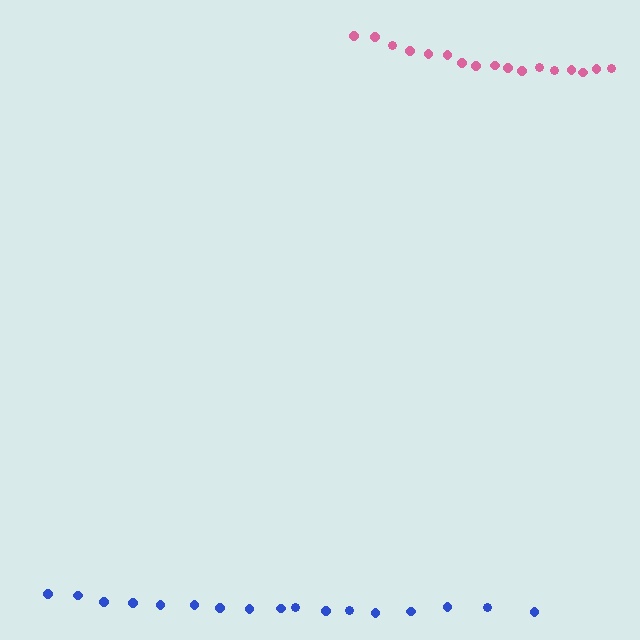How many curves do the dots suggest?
There are 2 distinct paths.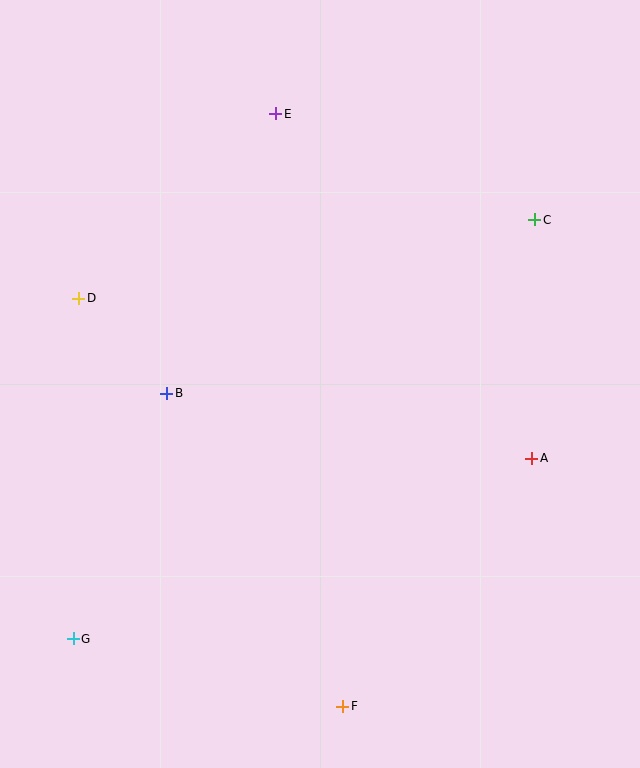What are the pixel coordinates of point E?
Point E is at (276, 114).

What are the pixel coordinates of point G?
Point G is at (73, 639).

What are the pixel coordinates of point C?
Point C is at (535, 220).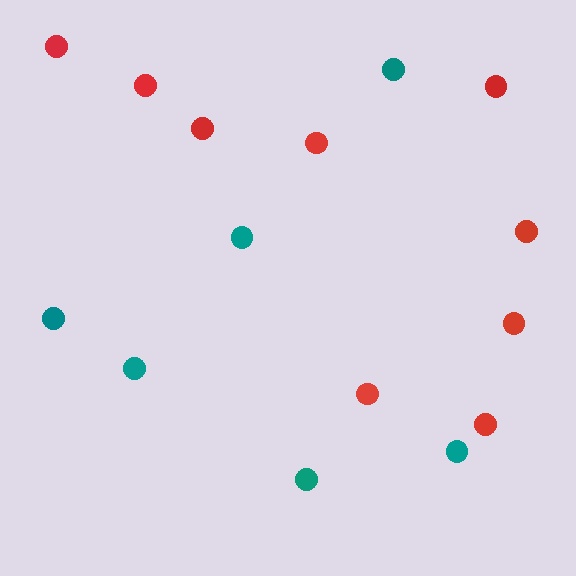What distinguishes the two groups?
There are 2 groups: one group of teal circles (6) and one group of red circles (9).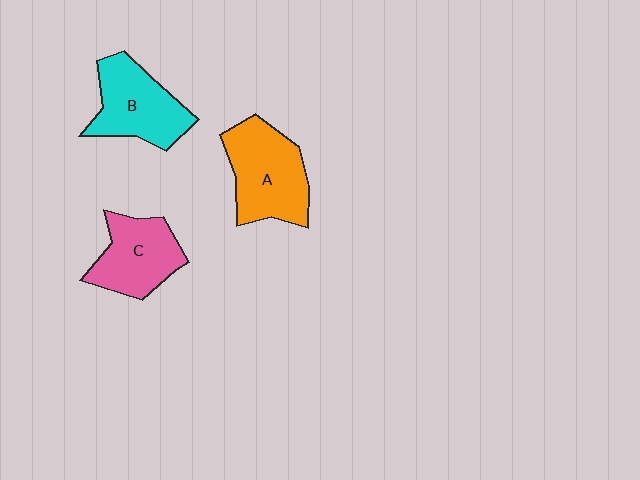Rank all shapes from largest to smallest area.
From largest to smallest: A (orange), B (cyan), C (pink).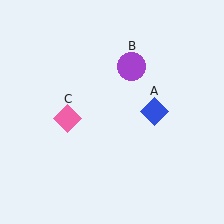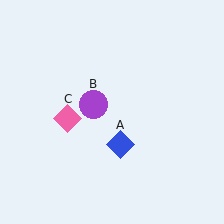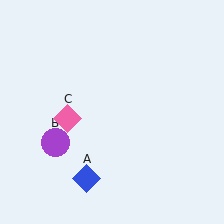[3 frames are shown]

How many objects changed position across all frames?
2 objects changed position: blue diamond (object A), purple circle (object B).